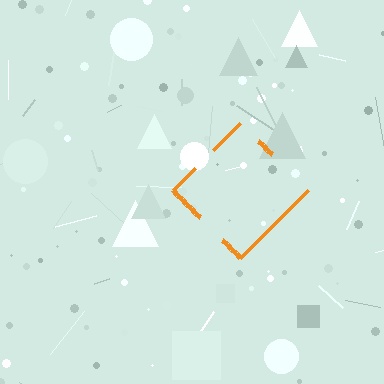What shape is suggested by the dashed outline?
The dashed outline suggests a diamond.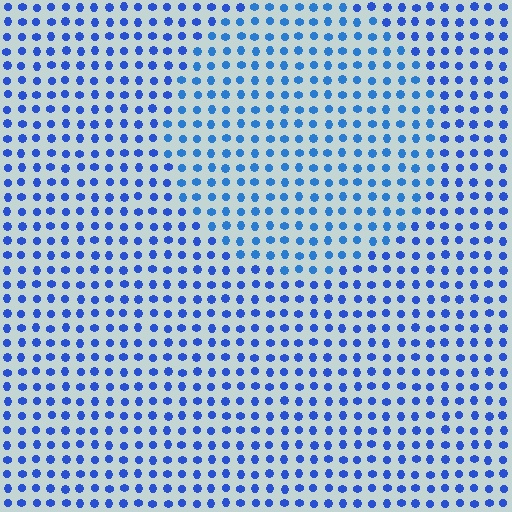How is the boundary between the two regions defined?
The boundary is defined purely by a slight shift in hue (about 16 degrees). Spacing, size, and orientation are identical on both sides.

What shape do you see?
I see a circle.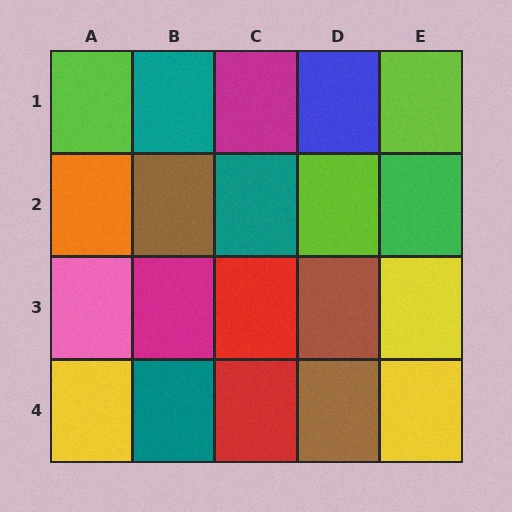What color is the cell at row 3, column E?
Yellow.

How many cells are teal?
3 cells are teal.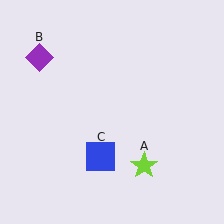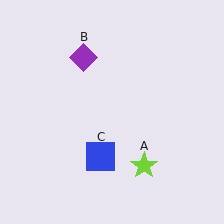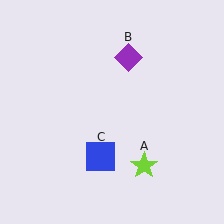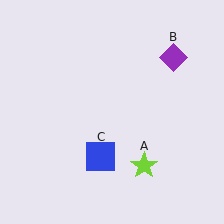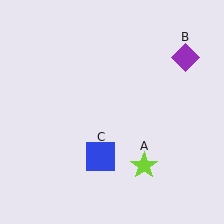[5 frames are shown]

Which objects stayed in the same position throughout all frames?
Lime star (object A) and blue square (object C) remained stationary.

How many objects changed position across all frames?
1 object changed position: purple diamond (object B).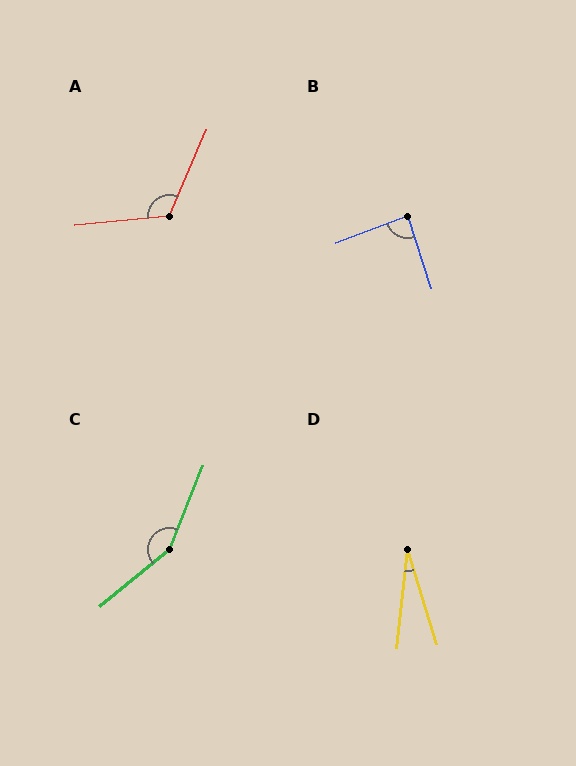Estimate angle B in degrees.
Approximately 87 degrees.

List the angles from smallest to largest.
D (23°), B (87°), A (118°), C (151°).